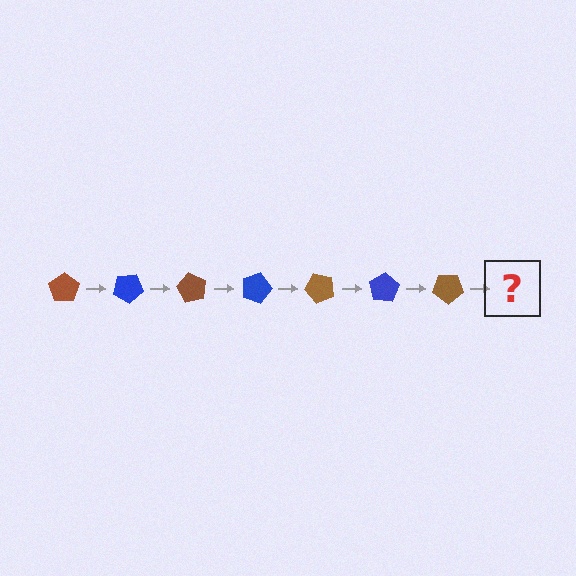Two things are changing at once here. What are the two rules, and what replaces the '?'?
The two rules are that it rotates 30 degrees each step and the color cycles through brown and blue. The '?' should be a blue pentagon, rotated 210 degrees from the start.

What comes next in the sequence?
The next element should be a blue pentagon, rotated 210 degrees from the start.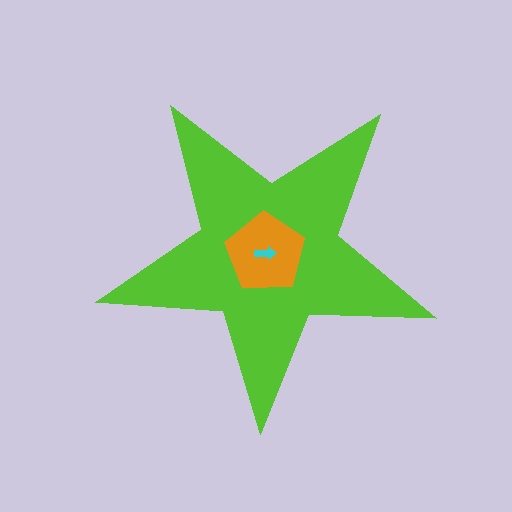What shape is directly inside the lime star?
The orange pentagon.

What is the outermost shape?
The lime star.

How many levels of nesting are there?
3.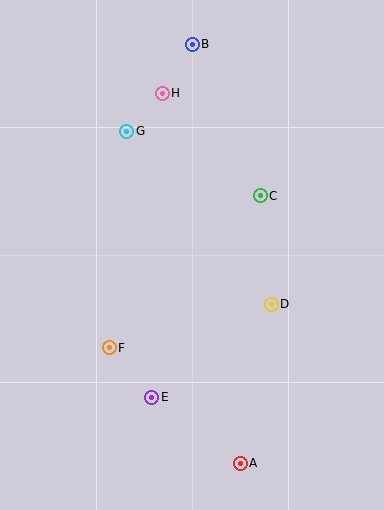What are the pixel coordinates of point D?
Point D is at (271, 304).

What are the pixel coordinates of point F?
Point F is at (109, 348).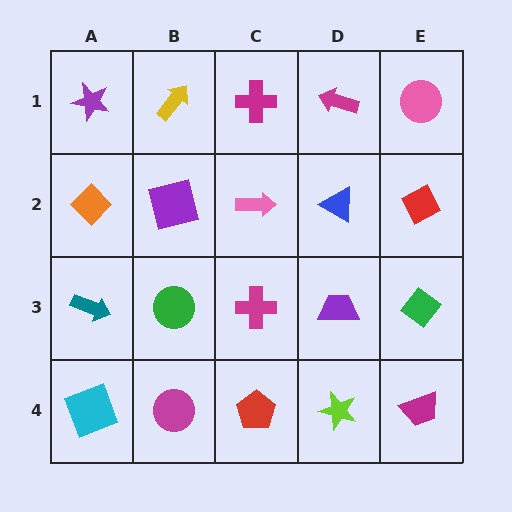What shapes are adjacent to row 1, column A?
An orange diamond (row 2, column A), a yellow arrow (row 1, column B).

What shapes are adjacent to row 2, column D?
A magenta arrow (row 1, column D), a purple trapezoid (row 3, column D), a pink arrow (row 2, column C), a red diamond (row 2, column E).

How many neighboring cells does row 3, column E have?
3.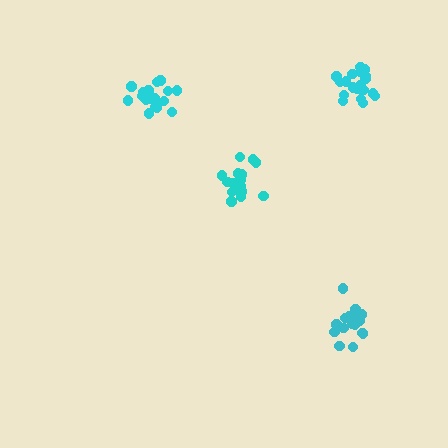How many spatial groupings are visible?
There are 4 spatial groupings.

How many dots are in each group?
Group 1: 18 dots, Group 2: 19 dots, Group 3: 17 dots, Group 4: 20 dots (74 total).